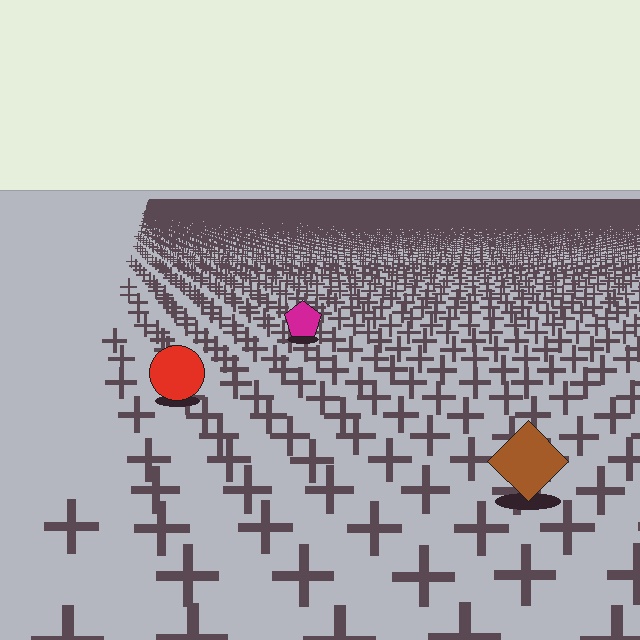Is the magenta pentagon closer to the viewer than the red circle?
No. The red circle is closer — you can tell from the texture gradient: the ground texture is coarser near it.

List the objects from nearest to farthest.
From nearest to farthest: the brown diamond, the red circle, the magenta pentagon.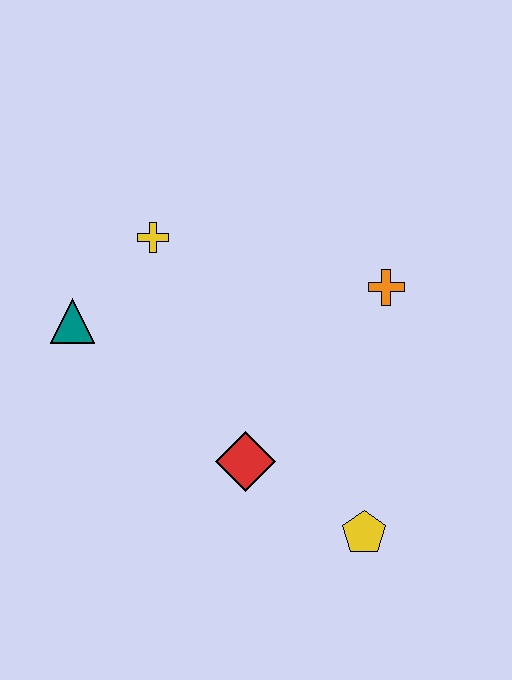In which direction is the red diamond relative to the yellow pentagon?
The red diamond is to the left of the yellow pentagon.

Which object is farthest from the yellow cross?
The yellow pentagon is farthest from the yellow cross.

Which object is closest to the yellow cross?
The teal triangle is closest to the yellow cross.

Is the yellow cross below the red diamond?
No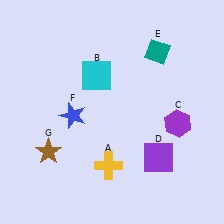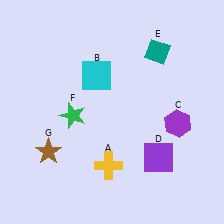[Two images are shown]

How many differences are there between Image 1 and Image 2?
There is 1 difference between the two images.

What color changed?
The star (F) changed from blue in Image 1 to green in Image 2.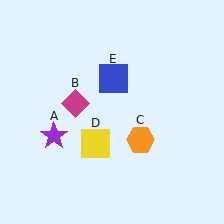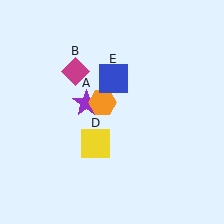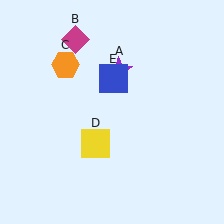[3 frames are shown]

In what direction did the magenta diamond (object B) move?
The magenta diamond (object B) moved up.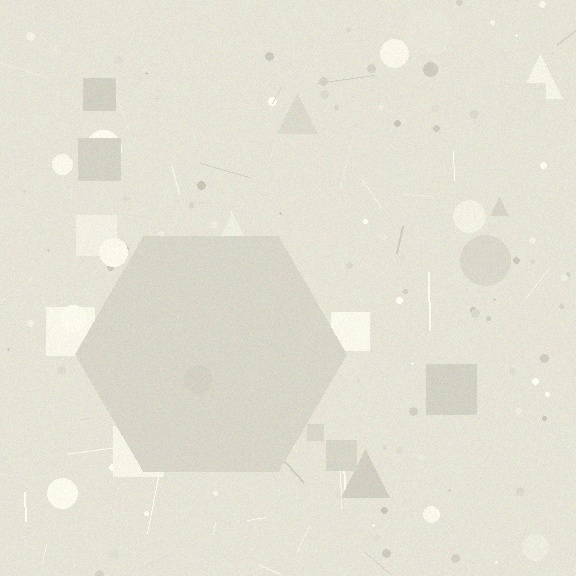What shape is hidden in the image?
A hexagon is hidden in the image.